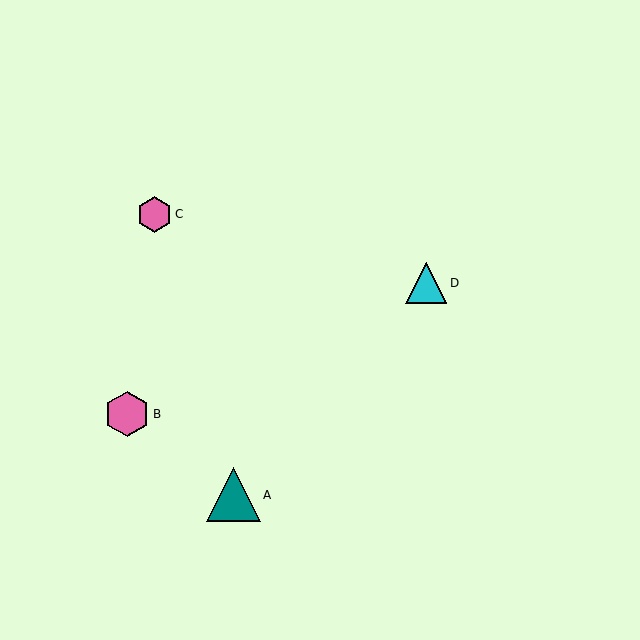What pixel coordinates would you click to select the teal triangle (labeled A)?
Click at (233, 495) to select the teal triangle A.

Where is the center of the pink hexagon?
The center of the pink hexagon is at (127, 414).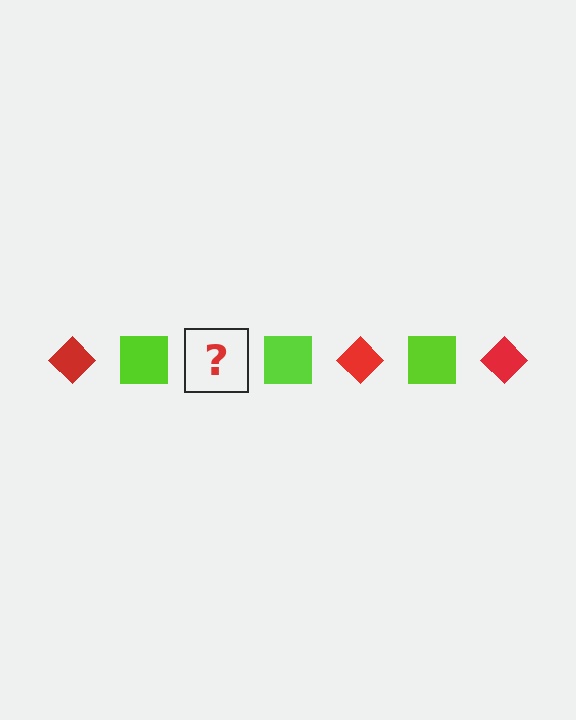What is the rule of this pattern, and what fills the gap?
The rule is that the pattern alternates between red diamond and lime square. The gap should be filled with a red diamond.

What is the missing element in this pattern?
The missing element is a red diamond.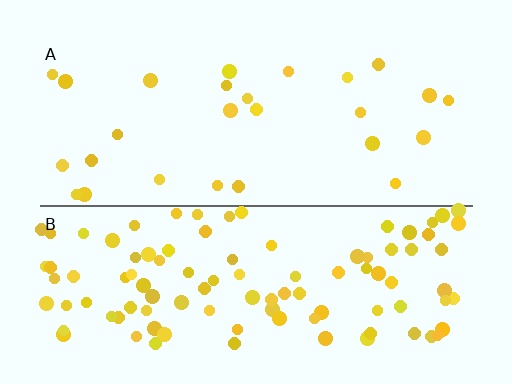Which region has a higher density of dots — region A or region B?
B (the bottom).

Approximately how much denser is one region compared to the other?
Approximately 3.9× — region B over region A.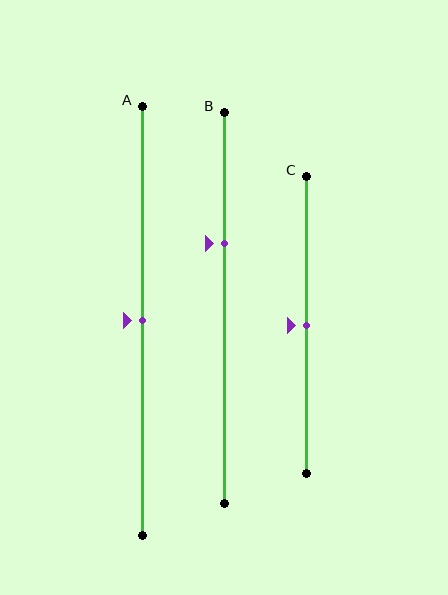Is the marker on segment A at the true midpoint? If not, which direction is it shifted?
Yes, the marker on segment A is at the true midpoint.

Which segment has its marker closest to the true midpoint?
Segment A has its marker closest to the true midpoint.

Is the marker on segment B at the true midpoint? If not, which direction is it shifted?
No, the marker on segment B is shifted upward by about 17% of the segment length.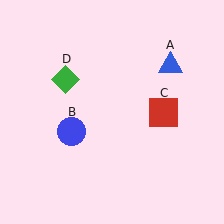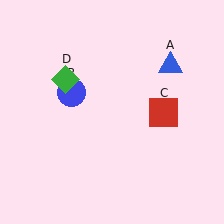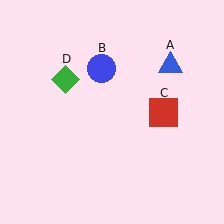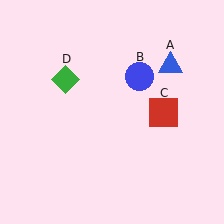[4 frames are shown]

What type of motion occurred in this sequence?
The blue circle (object B) rotated clockwise around the center of the scene.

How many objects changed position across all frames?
1 object changed position: blue circle (object B).